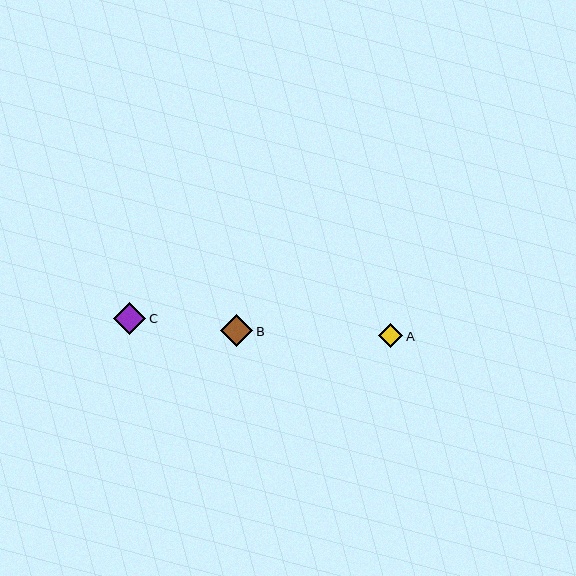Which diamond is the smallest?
Diamond A is the smallest with a size of approximately 24 pixels.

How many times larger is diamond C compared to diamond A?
Diamond C is approximately 1.3 times the size of diamond A.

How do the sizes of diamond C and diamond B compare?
Diamond C and diamond B are approximately the same size.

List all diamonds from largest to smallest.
From largest to smallest: C, B, A.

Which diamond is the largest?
Diamond C is the largest with a size of approximately 32 pixels.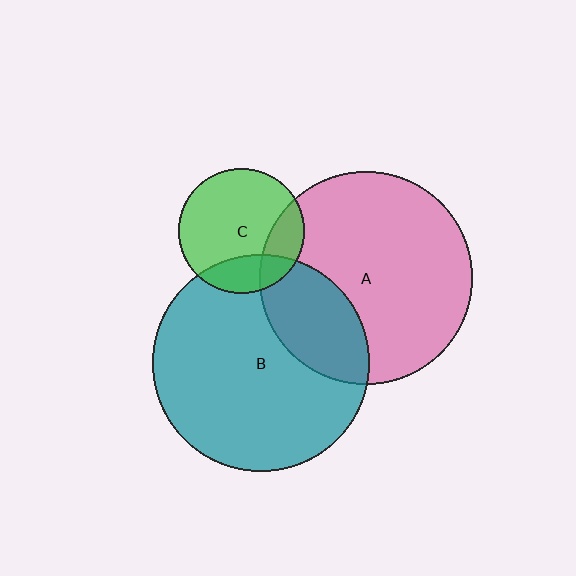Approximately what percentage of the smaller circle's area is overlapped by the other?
Approximately 20%.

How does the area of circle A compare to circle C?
Approximately 2.9 times.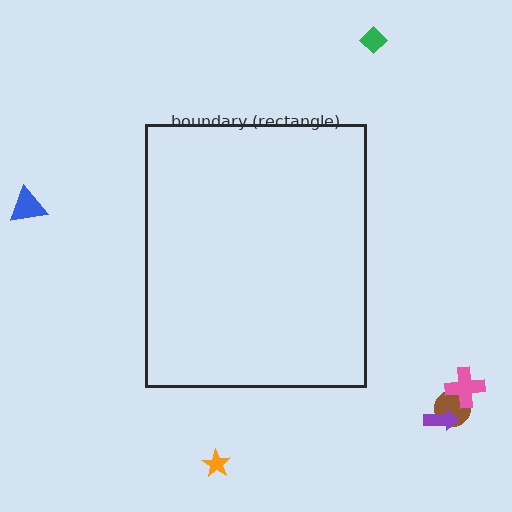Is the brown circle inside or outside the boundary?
Outside.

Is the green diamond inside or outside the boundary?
Outside.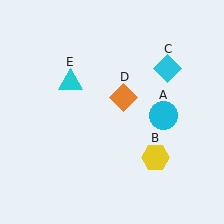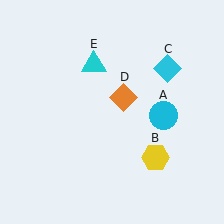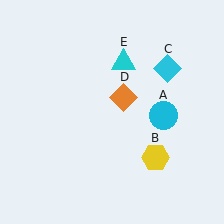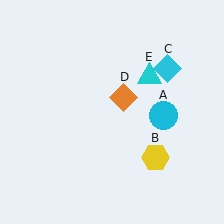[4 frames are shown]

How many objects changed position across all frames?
1 object changed position: cyan triangle (object E).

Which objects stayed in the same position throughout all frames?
Cyan circle (object A) and yellow hexagon (object B) and cyan diamond (object C) and orange diamond (object D) remained stationary.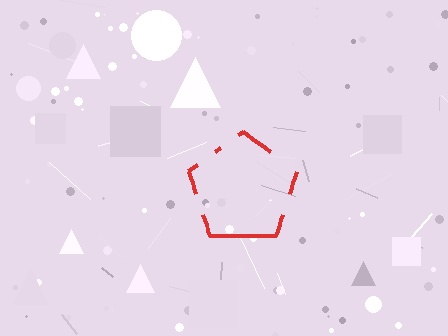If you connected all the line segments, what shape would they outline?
They would outline a pentagon.